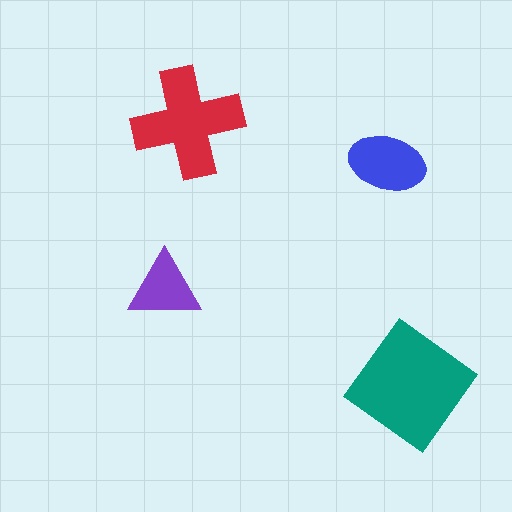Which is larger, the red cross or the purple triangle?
The red cross.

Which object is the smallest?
The purple triangle.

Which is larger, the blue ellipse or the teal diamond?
The teal diamond.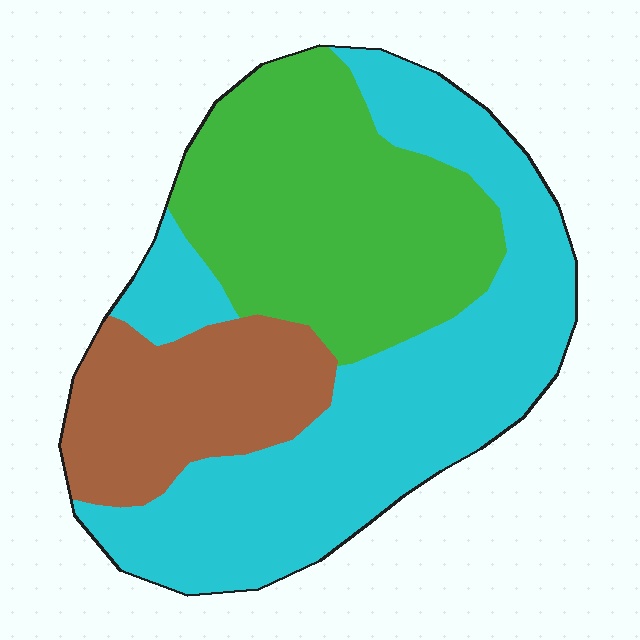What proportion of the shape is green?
Green takes up about one third (1/3) of the shape.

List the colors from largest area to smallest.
From largest to smallest: cyan, green, brown.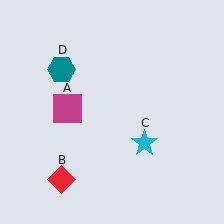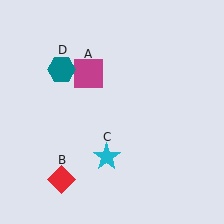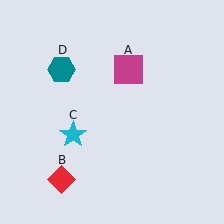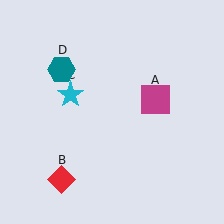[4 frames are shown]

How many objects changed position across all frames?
2 objects changed position: magenta square (object A), cyan star (object C).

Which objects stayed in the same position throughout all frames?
Red diamond (object B) and teal hexagon (object D) remained stationary.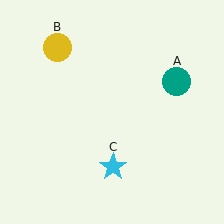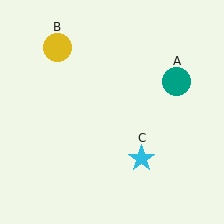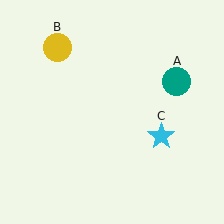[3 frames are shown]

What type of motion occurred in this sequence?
The cyan star (object C) rotated counterclockwise around the center of the scene.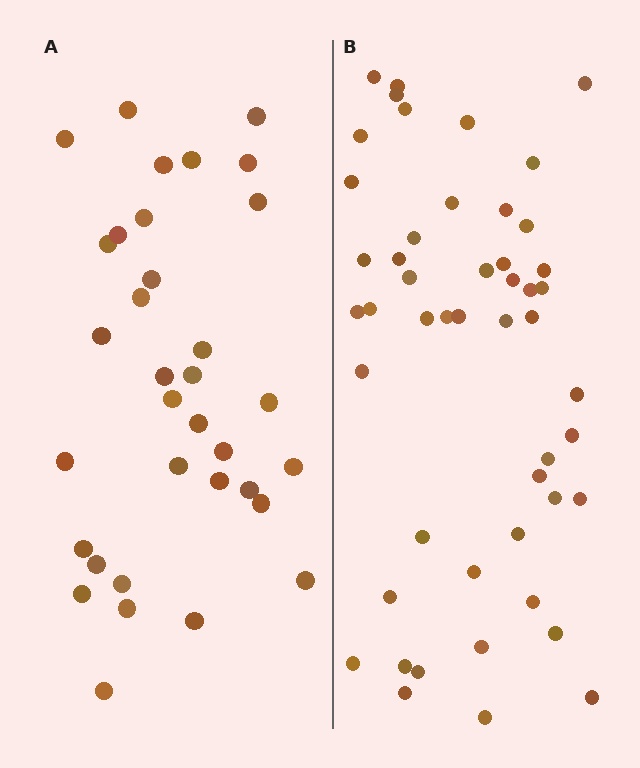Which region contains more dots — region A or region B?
Region B (the right region) has more dots.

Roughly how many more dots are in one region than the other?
Region B has approximately 15 more dots than region A.